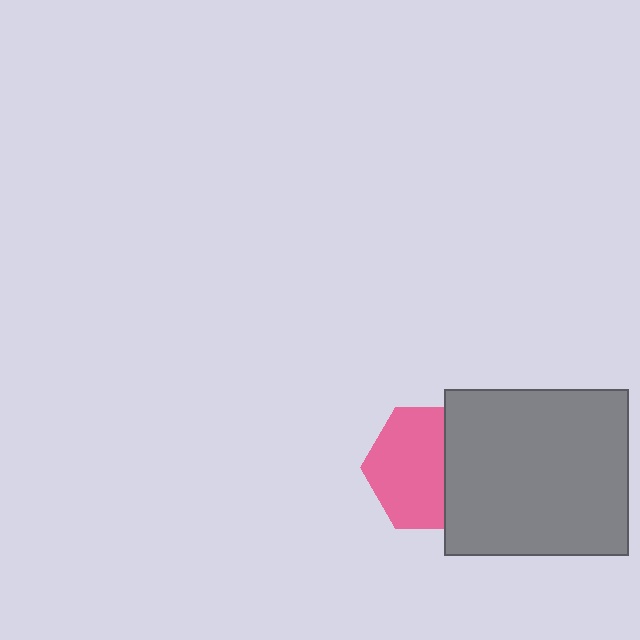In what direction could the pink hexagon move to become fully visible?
The pink hexagon could move left. That would shift it out from behind the gray rectangle entirely.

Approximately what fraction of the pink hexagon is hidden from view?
Roughly 38% of the pink hexagon is hidden behind the gray rectangle.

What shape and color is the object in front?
The object in front is a gray rectangle.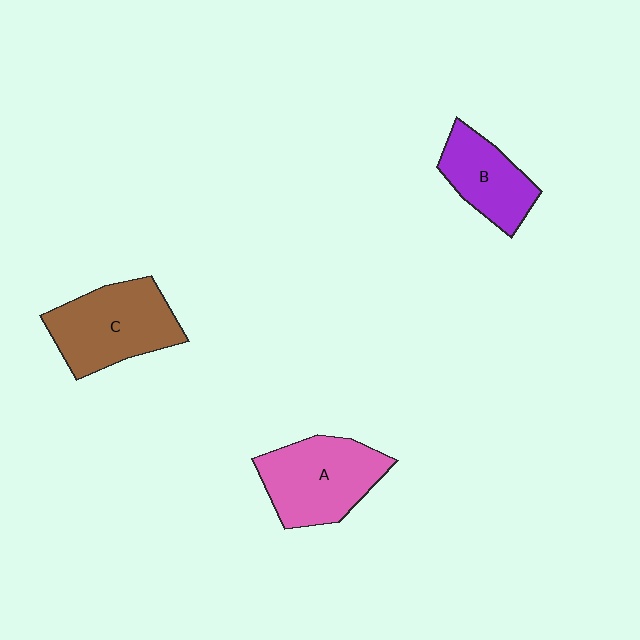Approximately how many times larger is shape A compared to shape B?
Approximately 1.4 times.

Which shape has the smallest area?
Shape B (purple).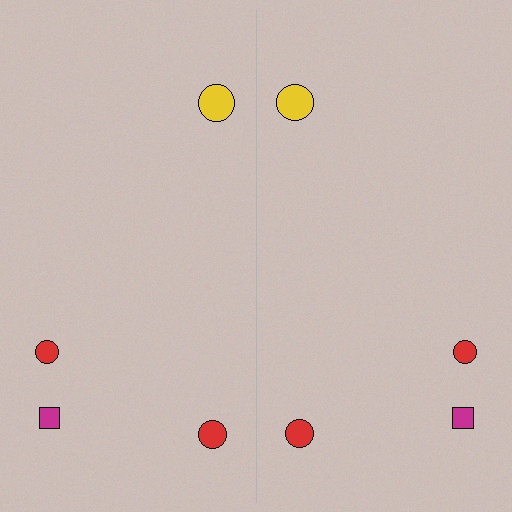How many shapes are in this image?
There are 8 shapes in this image.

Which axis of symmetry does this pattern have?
The pattern has a vertical axis of symmetry running through the center of the image.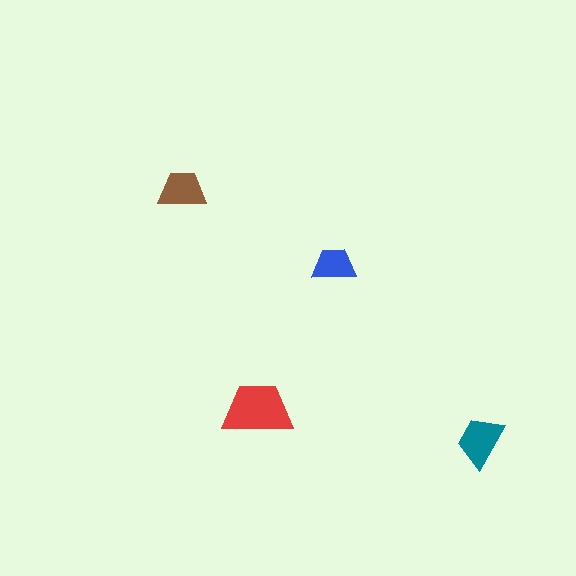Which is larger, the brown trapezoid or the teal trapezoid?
The teal one.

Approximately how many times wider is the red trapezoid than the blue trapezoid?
About 1.5 times wider.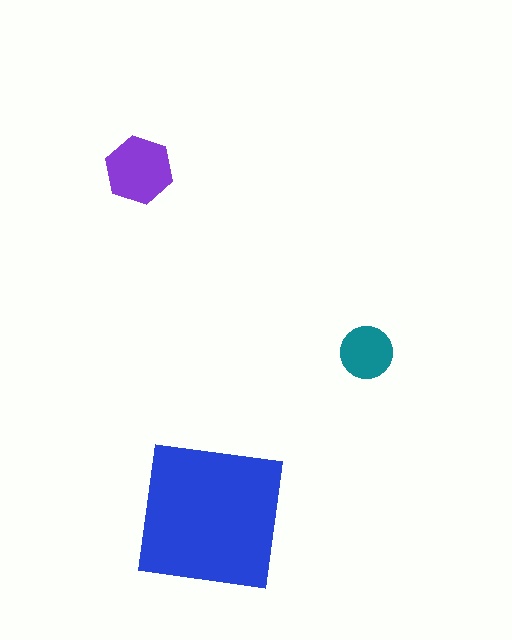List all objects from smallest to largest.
The teal circle, the purple hexagon, the blue square.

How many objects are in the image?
There are 3 objects in the image.